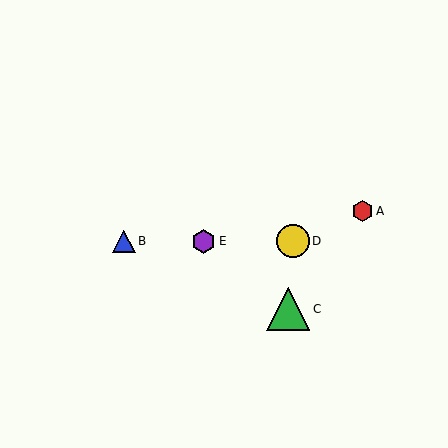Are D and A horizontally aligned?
No, D is at y≈241 and A is at y≈211.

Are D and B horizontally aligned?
Yes, both are at y≈241.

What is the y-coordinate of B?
Object B is at y≈241.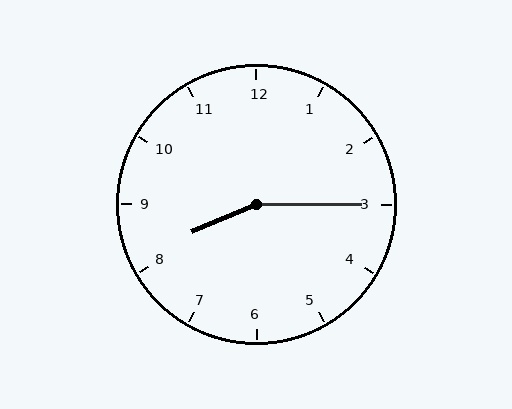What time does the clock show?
8:15.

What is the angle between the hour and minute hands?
Approximately 158 degrees.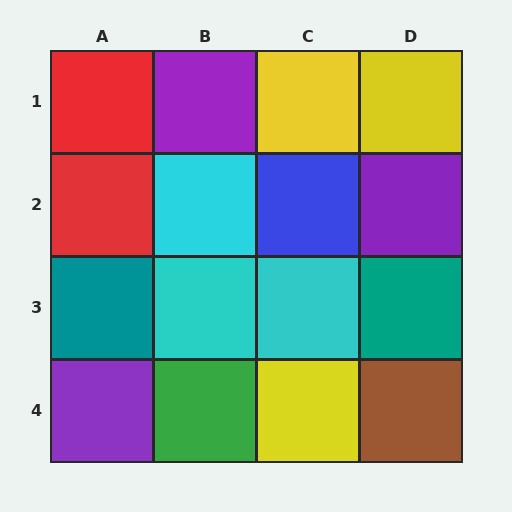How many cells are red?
2 cells are red.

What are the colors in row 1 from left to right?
Red, purple, yellow, yellow.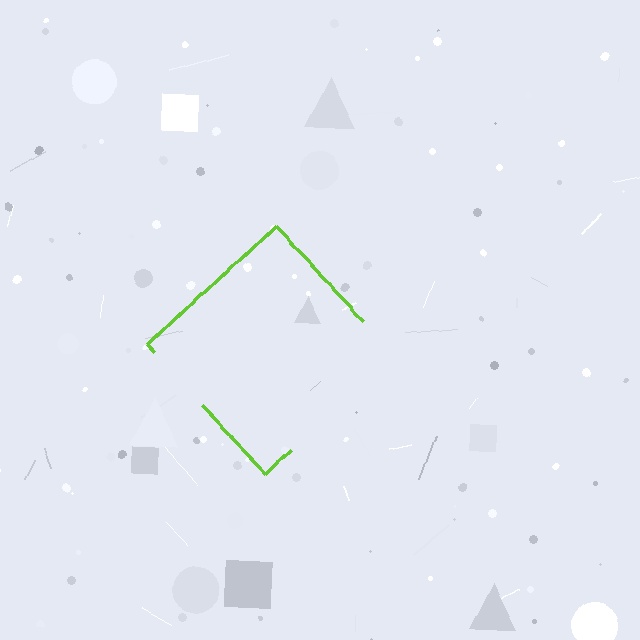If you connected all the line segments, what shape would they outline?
They would outline a diamond.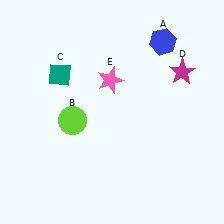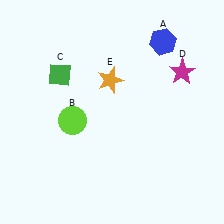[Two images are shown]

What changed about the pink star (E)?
In Image 1, E is pink. In Image 2, it changed to orange.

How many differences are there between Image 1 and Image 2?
There are 2 differences between the two images.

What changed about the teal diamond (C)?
In Image 1, C is teal. In Image 2, it changed to green.